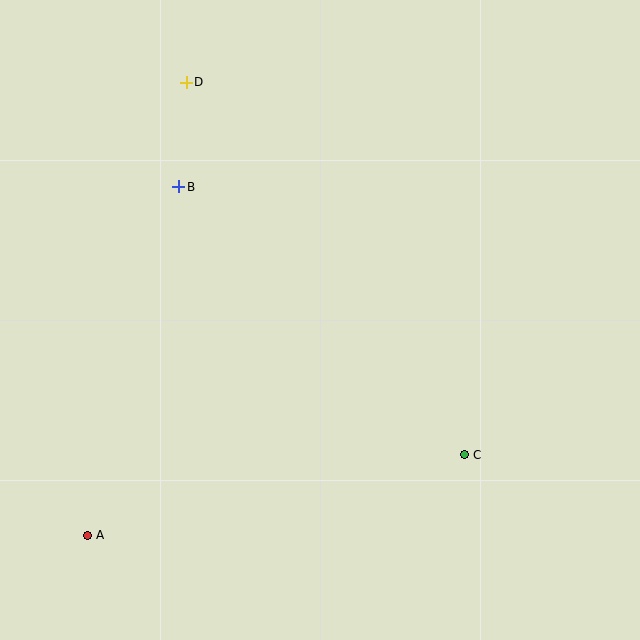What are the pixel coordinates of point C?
Point C is at (465, 455).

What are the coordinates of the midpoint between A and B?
The midpoint between A and B is at (133, 361).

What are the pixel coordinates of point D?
Point D is at (186, 82).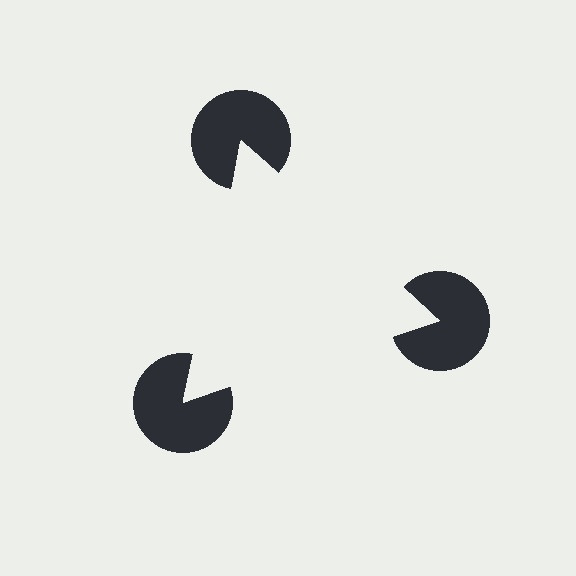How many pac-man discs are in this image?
There are 3 — one at each vertex of the illusory triangle.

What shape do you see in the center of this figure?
An illusory triangle — its edges are inferred from the aligned wedge cuts in the pac-man discs, not physically drawn.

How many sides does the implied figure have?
3 sides.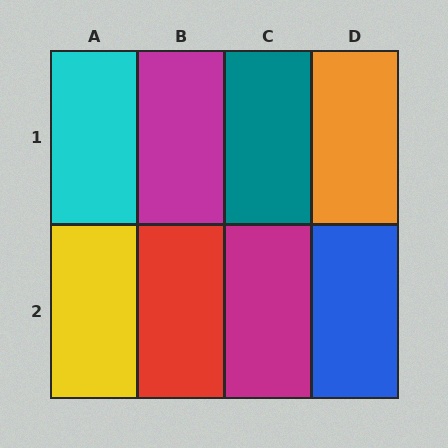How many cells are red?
1 cell is red.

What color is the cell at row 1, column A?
Cyan.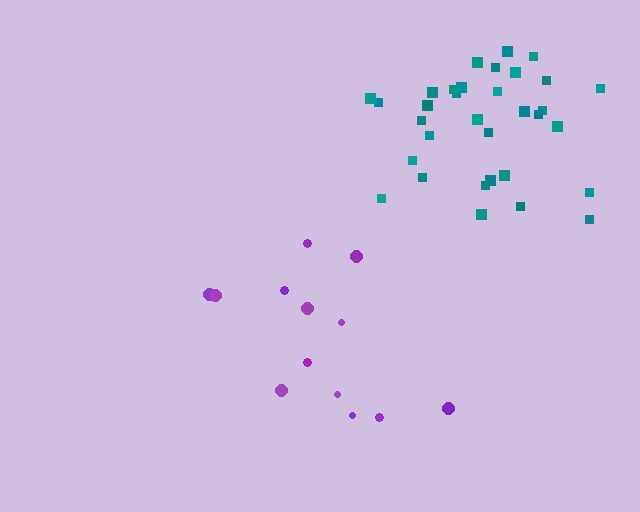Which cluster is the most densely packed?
Teal.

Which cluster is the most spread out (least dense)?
Purple.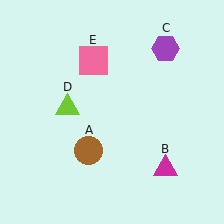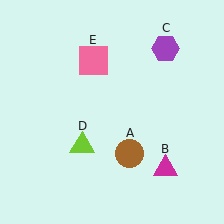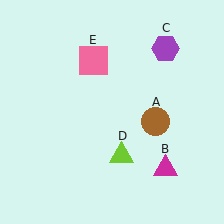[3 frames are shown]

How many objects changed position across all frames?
2 objects changed position: brown circle (object A), lime triangle (object D).